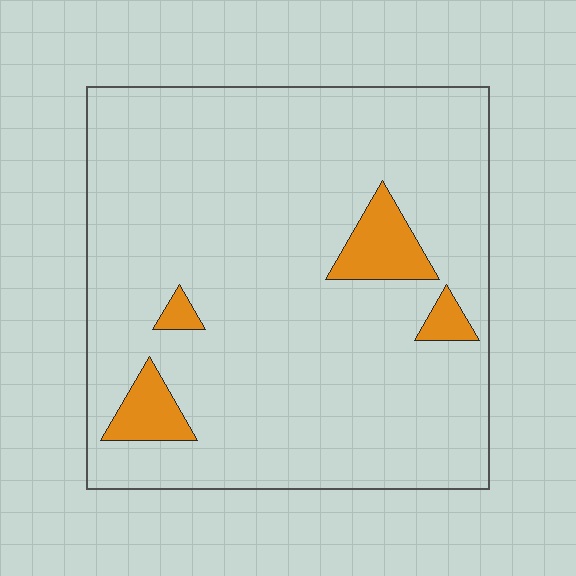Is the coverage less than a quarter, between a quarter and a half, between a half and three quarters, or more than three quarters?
Less than a quarter.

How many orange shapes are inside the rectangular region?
4.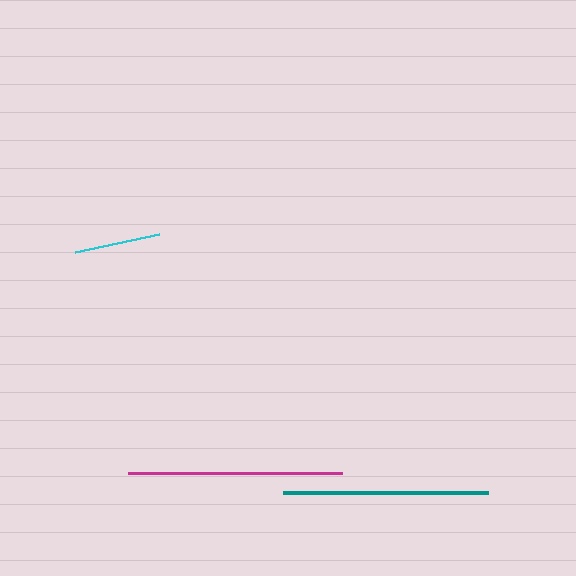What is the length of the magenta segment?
The magenta segment is approximately 214 pixels long.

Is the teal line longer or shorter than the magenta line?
The magenta line is longer than the teal line.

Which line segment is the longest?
The magenta line is the longest at approximately 214 pixels.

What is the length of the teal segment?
The teal segment is approximately 204 pixels long.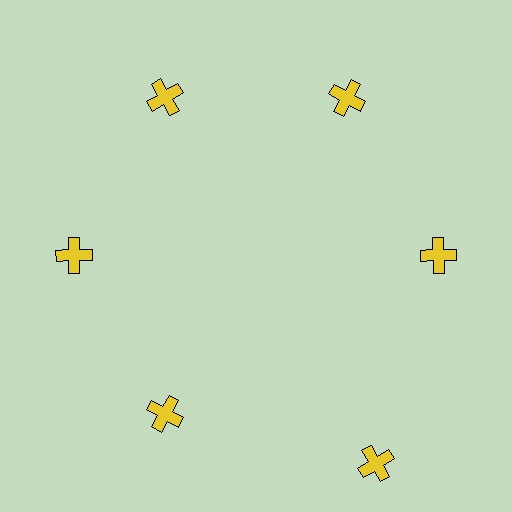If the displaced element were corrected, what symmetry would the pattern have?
It would have 6-fold rotational symmetry — the pattern would map onto itself every 60 degrees.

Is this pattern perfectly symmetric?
No. The 6 yellow crosses are arranged in a ring, but one element near the 5 o'clock position is pushed outward from the center, breaking the 6-fold rotational symmetry.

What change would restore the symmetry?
The symmetry would be restored by moving it inward, back onto the ring so that all 6 crosses sit at equal angles and equal distance from the center.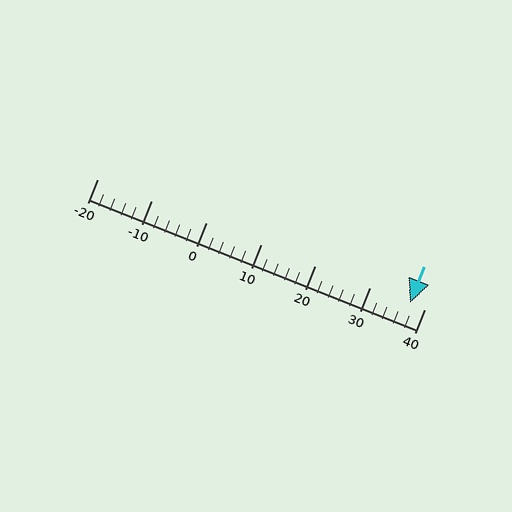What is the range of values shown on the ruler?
The ruler shows values from -20 to 40.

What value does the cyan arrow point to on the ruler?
The cyan arrow points to approximately 37.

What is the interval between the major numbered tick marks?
The major tick marks are spaced 10 units apart.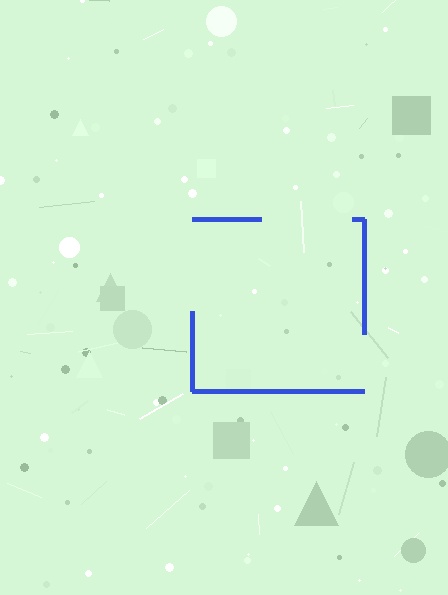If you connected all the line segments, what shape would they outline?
They would outline a square.